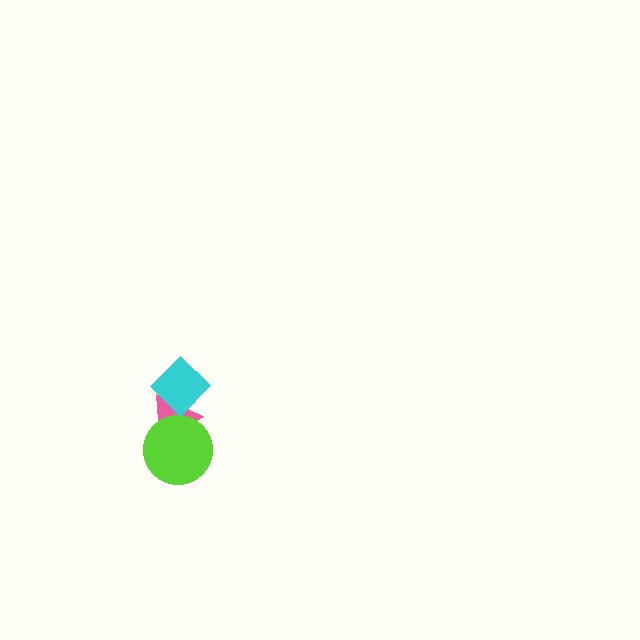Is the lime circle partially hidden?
No, no other shape covers it.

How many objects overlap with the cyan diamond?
1 object overlaps with the cyan diamond.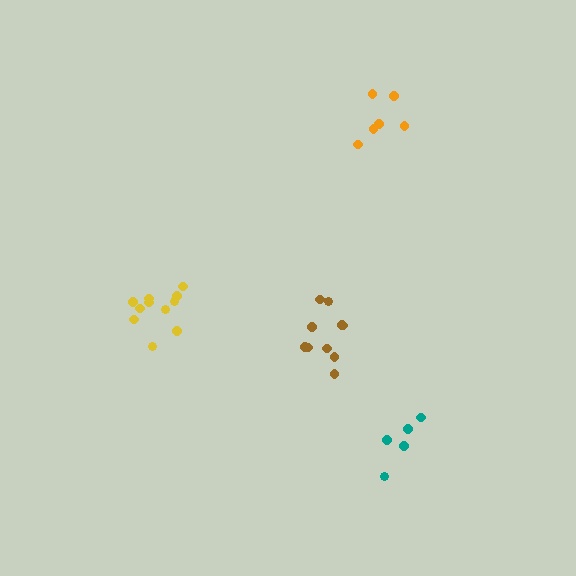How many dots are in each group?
Group 1: 6 dots, Group 2: 11 dots, Group 3: 5 dots, Group 4: 10 dots (32 total).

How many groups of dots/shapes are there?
There are 4 groups.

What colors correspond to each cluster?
The clusters are colored: orange, yellow, teal, brown.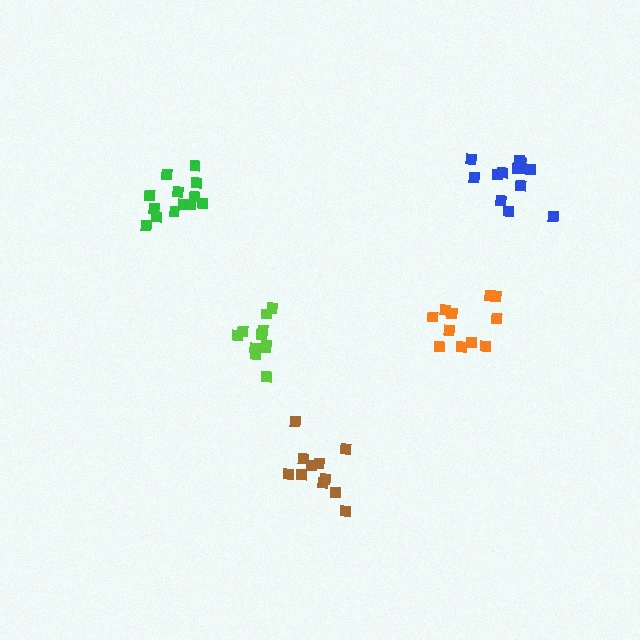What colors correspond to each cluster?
The clusters are colored: blue, green, brown, lime, orange.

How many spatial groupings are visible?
There are 5 spatial groupings.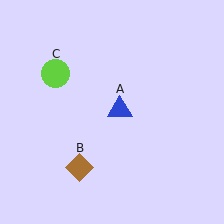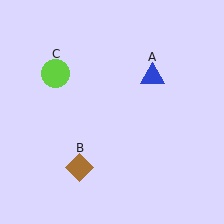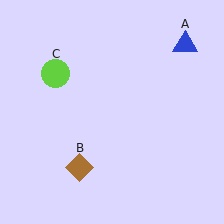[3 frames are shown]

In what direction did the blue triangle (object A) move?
The blue triangle (object A) moved up and to the right.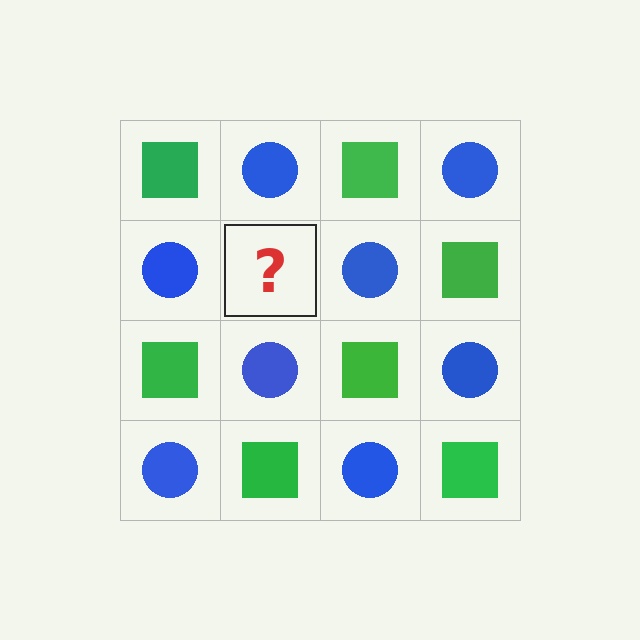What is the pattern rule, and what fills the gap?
The rule is that it alternates green square and blue circle in a checkerboard pattern. The gap should be filled with a green square.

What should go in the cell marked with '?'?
The missing cell should contain a green square.